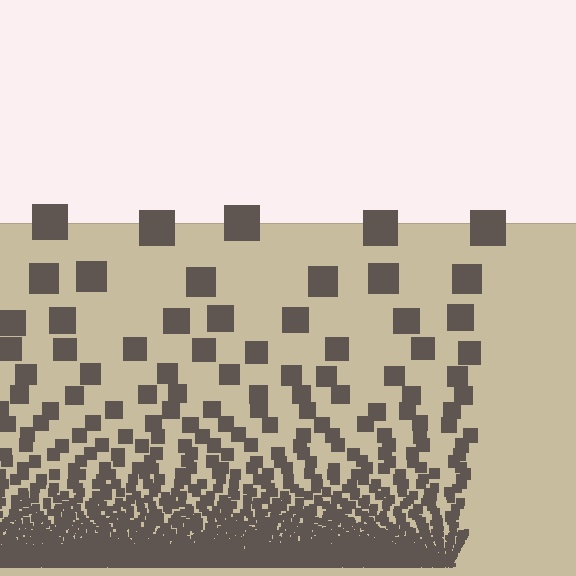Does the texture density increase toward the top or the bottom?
Density increases toward the bottom.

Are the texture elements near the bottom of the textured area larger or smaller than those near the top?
Smaller. The gradient is inverted — elements near the bottom are smaller and denser.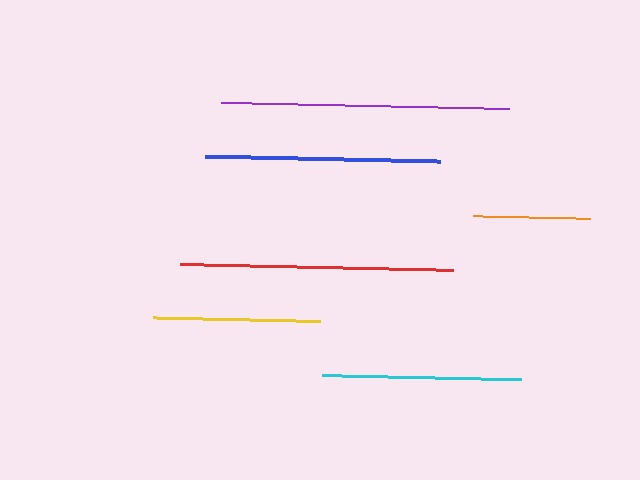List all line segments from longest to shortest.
From longest to shortest: purple, red, blue, cyan, yellow, orange.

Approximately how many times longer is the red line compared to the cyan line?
The red line is approximately 1.4 times the length of the cyan line.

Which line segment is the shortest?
The orange line is the shortest at approximately 117 pixels.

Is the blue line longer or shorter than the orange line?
The blue line is longer than the orange line.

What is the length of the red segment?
The red segment is approximately 273 pixels long.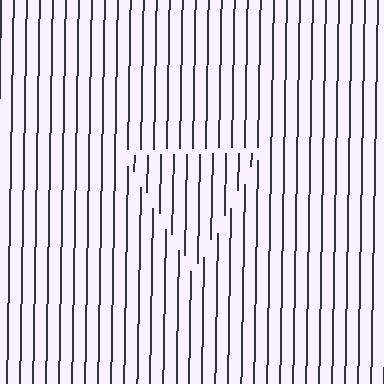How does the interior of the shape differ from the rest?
The interior of the shape contains the same grating, shifted by half a period — the contour is defined by the phase discontinuity where line-ends from the inner and outer gratings abut.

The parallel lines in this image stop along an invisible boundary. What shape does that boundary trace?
An illusory triangle. The interior of the shape contains the same grating, shifted by half a period — the contour is defined by the phase discontinuity where line-ends from the inner and outer gratings abut.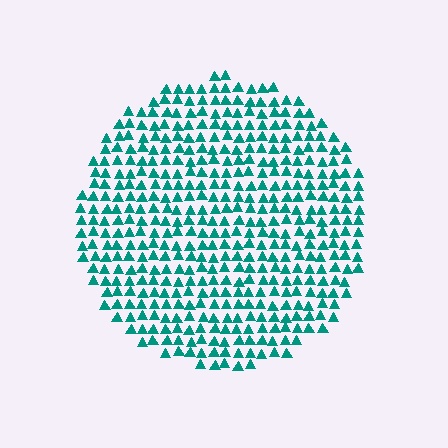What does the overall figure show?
The overall figure shows a circle.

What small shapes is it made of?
It is made of small triangles.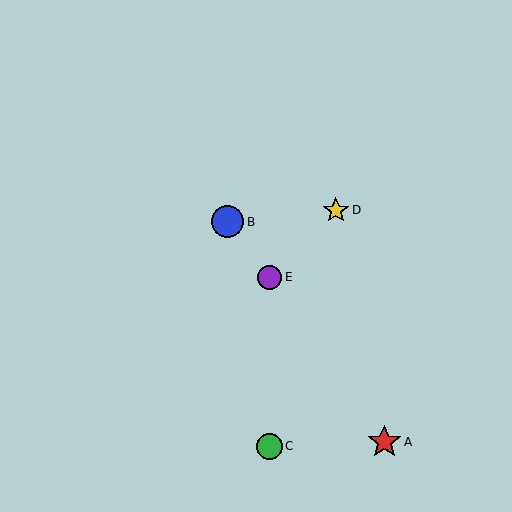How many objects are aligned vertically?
2 objects (C, E) are aligned vertically.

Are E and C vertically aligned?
Yes, both are at x≈270.